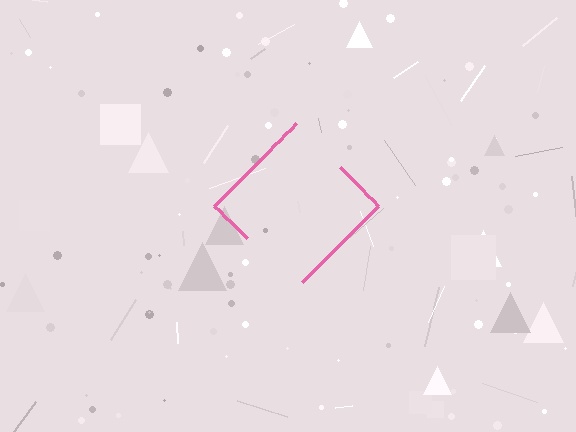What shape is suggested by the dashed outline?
The dashed outline suggests a diamond.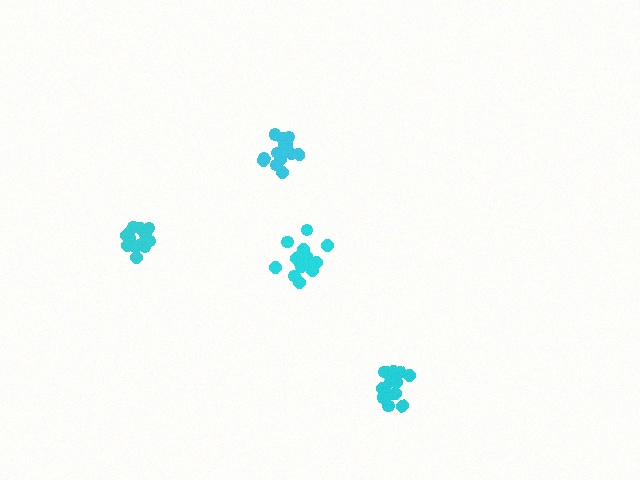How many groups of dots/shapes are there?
There are 4 groups.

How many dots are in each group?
Group 1: 13 dots, Group 2: 16 dots, Group 3: 14 dots, Group 4: 17 dots (60 total).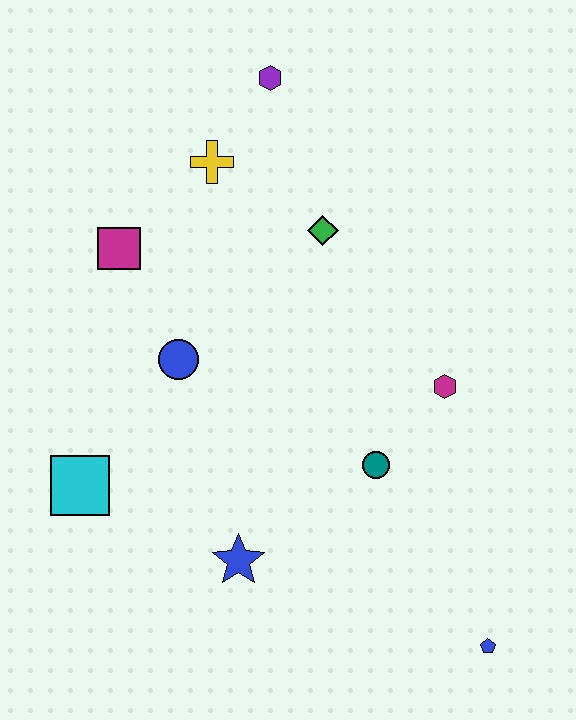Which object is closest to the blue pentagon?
The teal circle is closest to the blue pentagon.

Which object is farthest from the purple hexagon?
The blue pentagon is farthest from the purple hexagon.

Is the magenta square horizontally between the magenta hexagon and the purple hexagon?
No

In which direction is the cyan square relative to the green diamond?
The cyan square is below the green diamond.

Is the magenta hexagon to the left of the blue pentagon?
Yes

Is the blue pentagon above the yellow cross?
No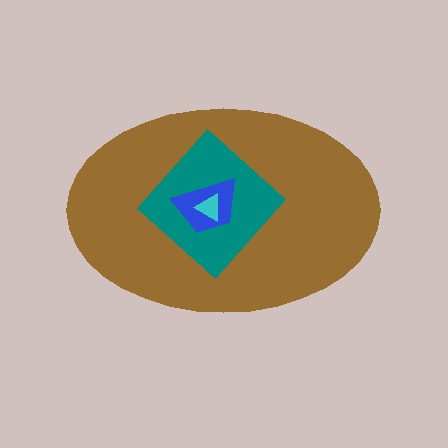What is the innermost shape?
The cyan triangle.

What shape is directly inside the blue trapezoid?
The cyan triangle.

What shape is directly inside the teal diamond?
The blue trapezoid.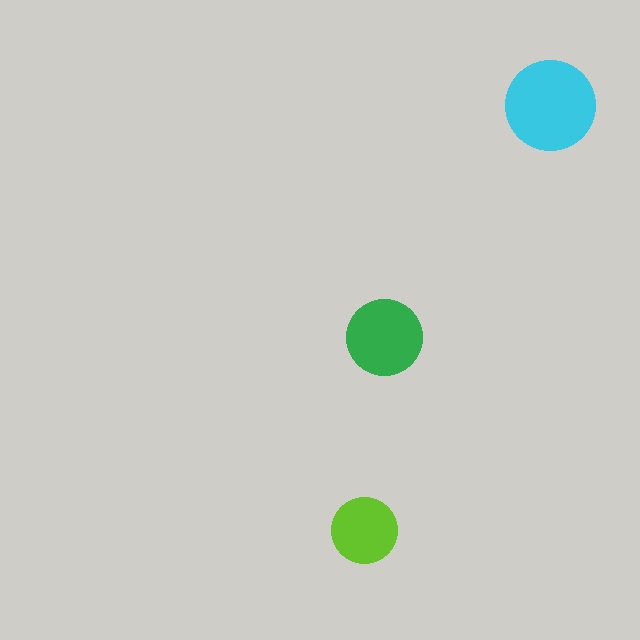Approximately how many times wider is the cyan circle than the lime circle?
About 1.5 times wider.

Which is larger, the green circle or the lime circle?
The green one.